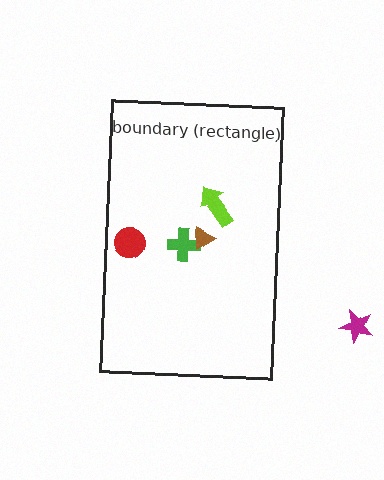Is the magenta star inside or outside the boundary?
Outside.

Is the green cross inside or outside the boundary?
Inside.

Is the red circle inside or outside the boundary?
Inside.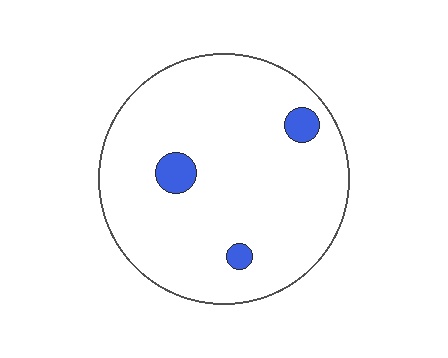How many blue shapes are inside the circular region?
3.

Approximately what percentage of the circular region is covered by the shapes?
Approximately 5%.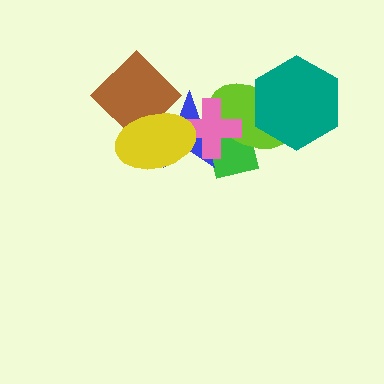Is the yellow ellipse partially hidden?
No, no other shape covers it.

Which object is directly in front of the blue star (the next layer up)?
The pink cross is directly in front of the blue star.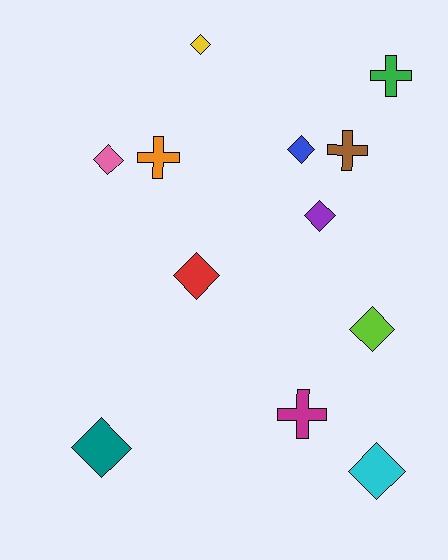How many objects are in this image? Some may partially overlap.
There are 12 objects.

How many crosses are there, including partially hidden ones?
There are 4 crosses.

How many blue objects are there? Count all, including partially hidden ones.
There is 1 blue object.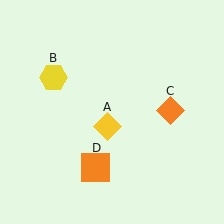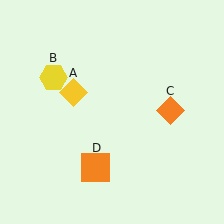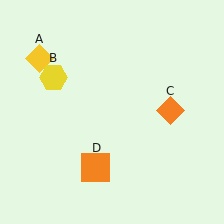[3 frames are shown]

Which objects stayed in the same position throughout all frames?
Yellow hexagon (object B) and orange diamond (object C) and orange square (object D) remained stationary.